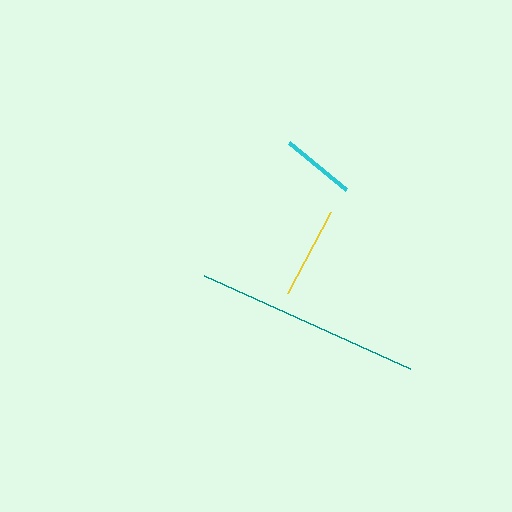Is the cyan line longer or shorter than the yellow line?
The yellow line is longer than the cyan line.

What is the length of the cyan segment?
The cyan segment is approximately 74 pixels long.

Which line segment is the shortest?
The cyan line is the shortest at approximately 74 pixels.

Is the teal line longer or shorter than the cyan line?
The teal line is longer than the cyan line.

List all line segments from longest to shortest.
From longest to shortest: teal, yellow, cyan.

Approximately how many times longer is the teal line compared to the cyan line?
The teal line is approximately 3.1 times the length of the cyan line.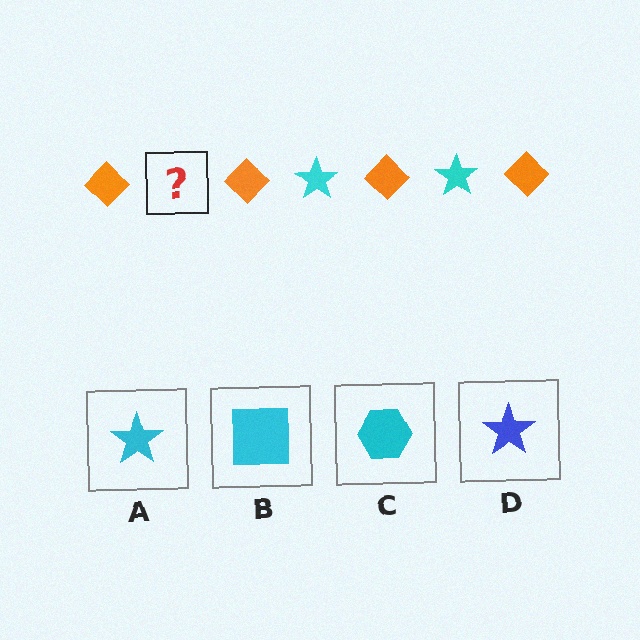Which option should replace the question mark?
Option A.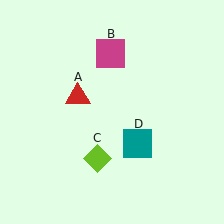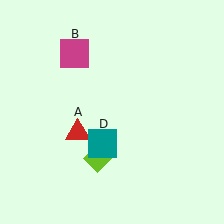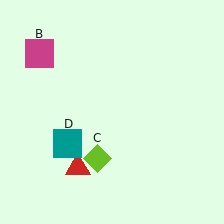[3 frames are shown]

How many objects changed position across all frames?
3 objects changed position: red triangle (object A), magenta square (object B), teal square (object D).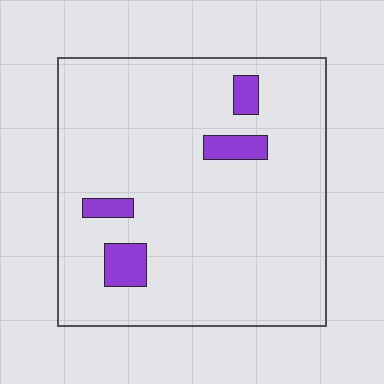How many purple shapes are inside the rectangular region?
4.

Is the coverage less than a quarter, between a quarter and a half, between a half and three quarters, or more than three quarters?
Less than a quarter.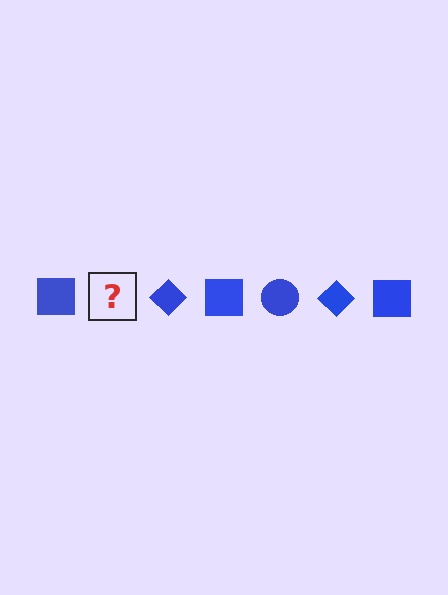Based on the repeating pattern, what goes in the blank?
The blank should be a blue circle.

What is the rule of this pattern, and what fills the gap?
The rule is that the pattern cycles through square, circle, diamond shapes in blue. The gap should be filled with a blue circle.